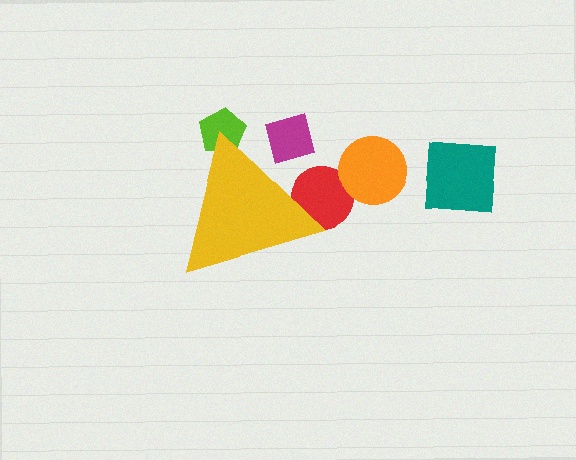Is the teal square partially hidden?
No, the teal square is fully visible.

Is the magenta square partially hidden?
Yes, the magenta square is partially hidden behind the yellow triangle.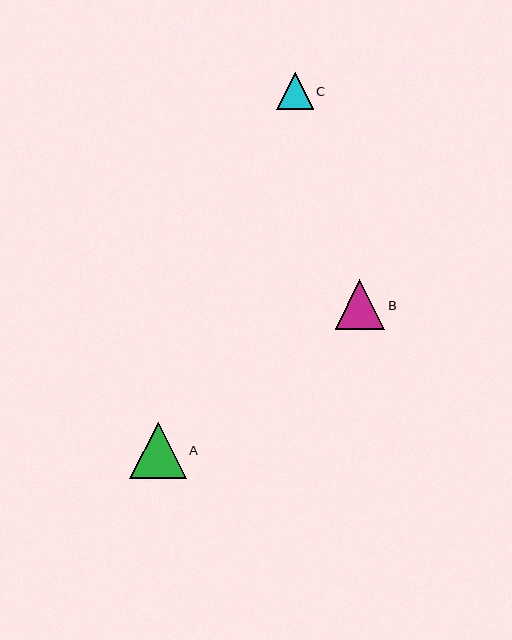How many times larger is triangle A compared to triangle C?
Triangle A is approximately 1.5 times the size of triangle C.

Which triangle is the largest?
Triangle A is the largest with a size of approximately 56 pixels.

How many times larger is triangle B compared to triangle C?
Triangle B is approximately 1.4 times the size of triangle C.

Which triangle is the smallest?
Triangle C is the smallest with a size of approximately 37 pixels.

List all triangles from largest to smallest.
From largest to smallest: A, B, C.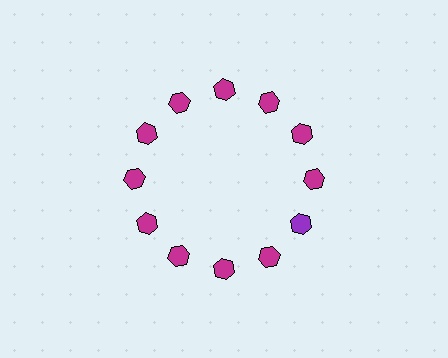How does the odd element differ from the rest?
It has a different color: purple instead of magenta.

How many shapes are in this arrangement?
There are 12 shapes arranged in a ring pattern.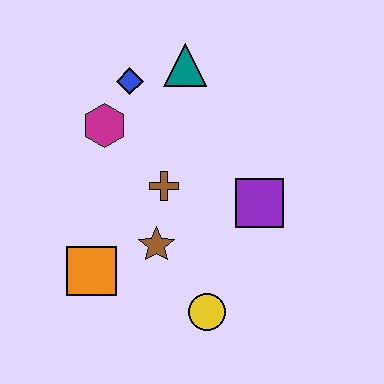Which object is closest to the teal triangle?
The blue diamond is closest to the teal triangle.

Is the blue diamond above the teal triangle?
No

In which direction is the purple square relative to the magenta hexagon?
The purple square is to the right of the magenta hexagon.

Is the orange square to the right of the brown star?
No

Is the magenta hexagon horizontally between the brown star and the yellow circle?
No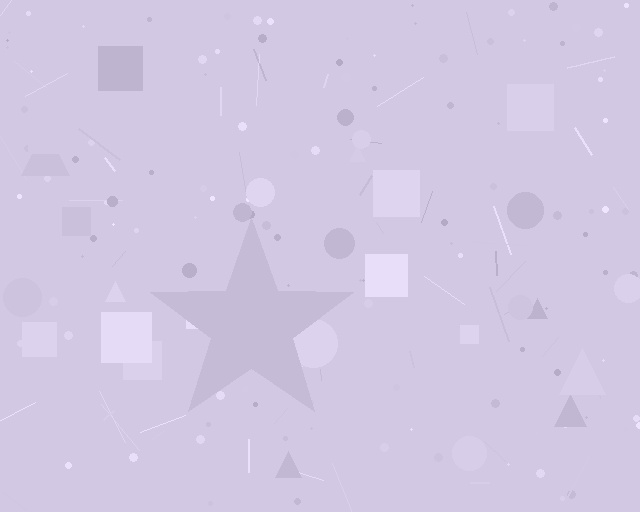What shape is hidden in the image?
A star is hidden in the image.